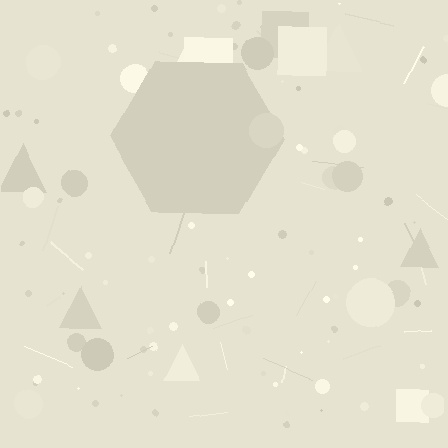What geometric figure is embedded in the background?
A hexagon is embedded in the background.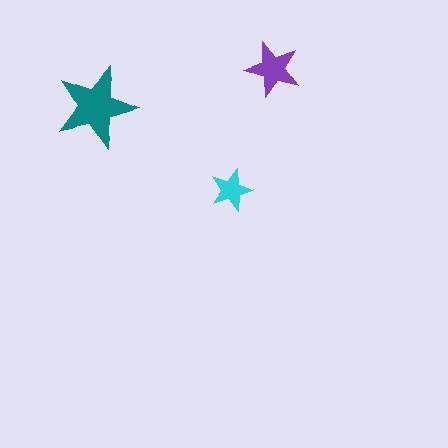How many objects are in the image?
There are 3 objects in the image.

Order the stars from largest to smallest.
the teal one, the purple one, the cyan one.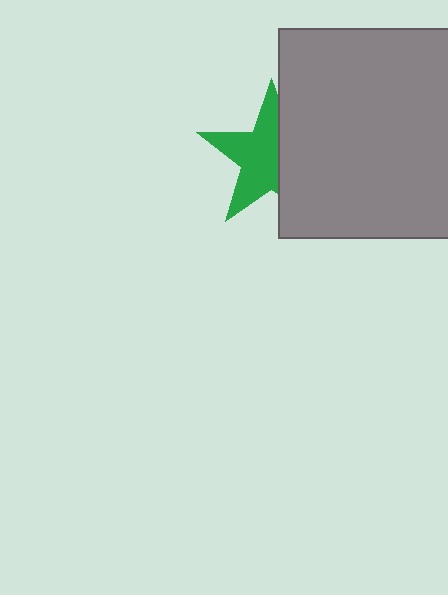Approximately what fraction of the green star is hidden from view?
Roughly 42% of the green star is hidden behind the gray square.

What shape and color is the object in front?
The object in front is a gray square.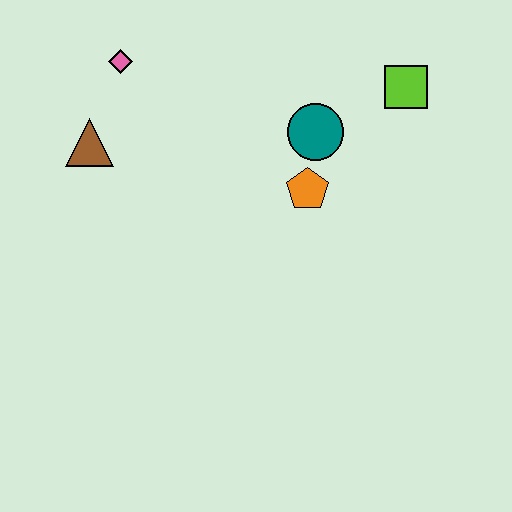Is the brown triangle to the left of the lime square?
Yes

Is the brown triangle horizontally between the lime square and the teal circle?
No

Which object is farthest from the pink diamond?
The lime square is farthest from the pink diamond.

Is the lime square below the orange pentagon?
No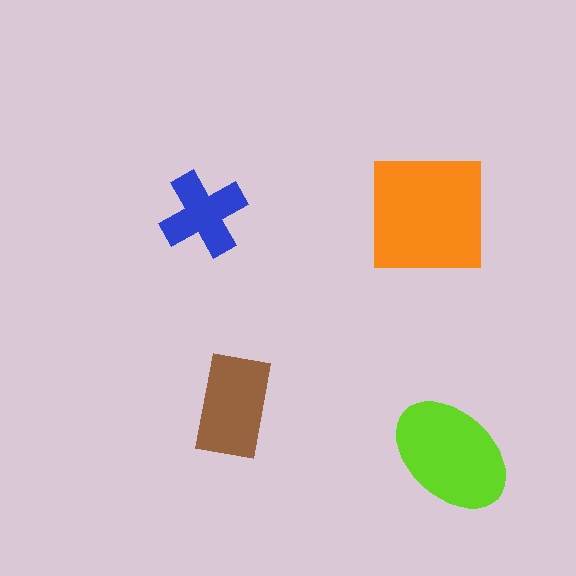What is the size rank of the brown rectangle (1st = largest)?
3rd.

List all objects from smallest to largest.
The blue cross, the brown rectangle, the lime ellipse, the orange square.